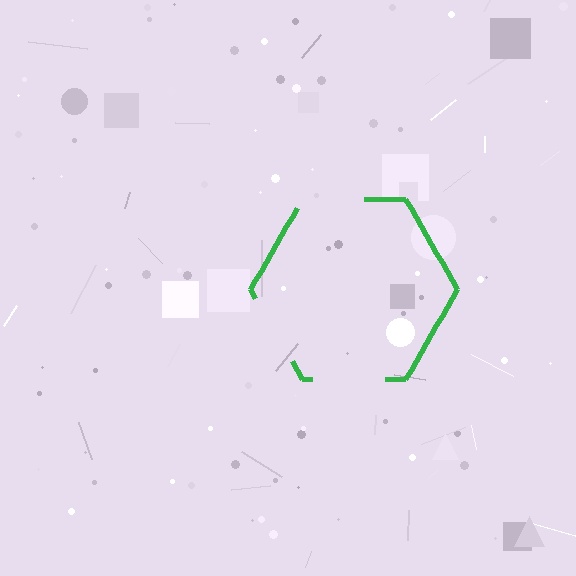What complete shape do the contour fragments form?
The contour fragments form a hexagon.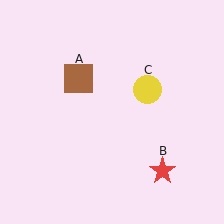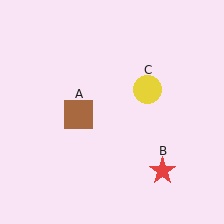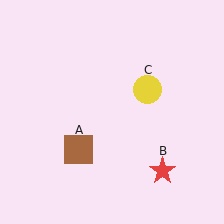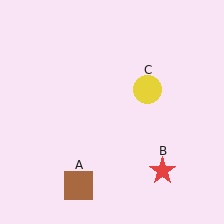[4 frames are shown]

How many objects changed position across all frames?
1 object changed position: brown square (object A).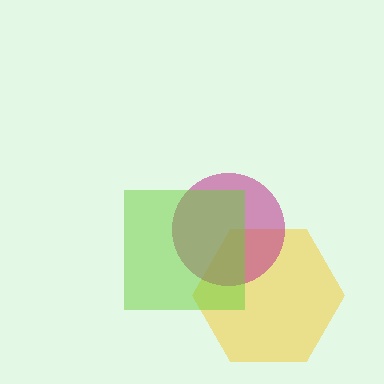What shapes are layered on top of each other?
The layered shapes are: a yellow hexagon, a magenta circle, a lime square.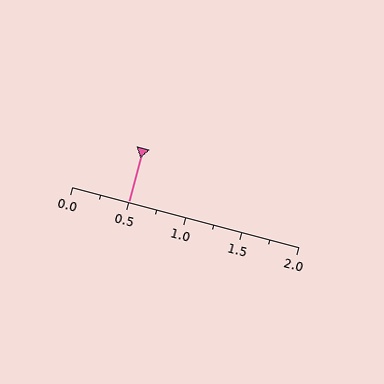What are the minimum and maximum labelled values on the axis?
The axis runs from 0.0 to 2.0.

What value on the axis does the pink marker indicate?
The marker indicates approximately 0.5.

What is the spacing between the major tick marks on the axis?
The major ticks are spaced 0.5 apart.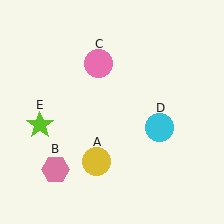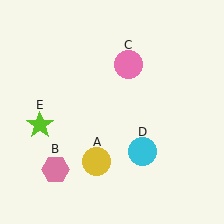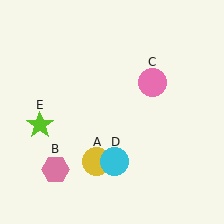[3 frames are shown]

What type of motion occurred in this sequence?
The pink circle (object C), cyan circle (object D) rotated clockwise around the center of the scene.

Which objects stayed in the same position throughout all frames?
Yellow circle (object A) and pink hexagon (object B) and lime star (object E) remained stationary.